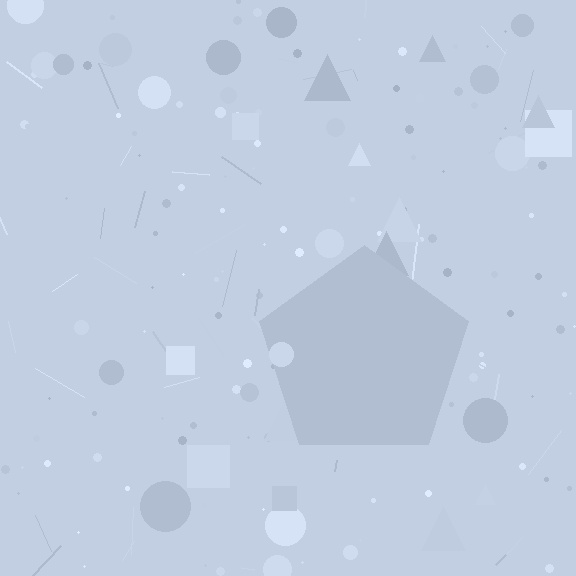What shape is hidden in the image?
A pentagon is hidden in the image.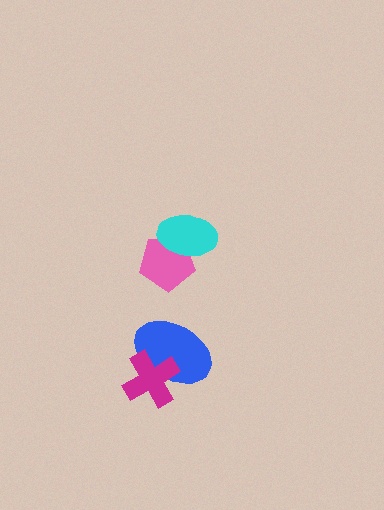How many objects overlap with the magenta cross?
1 object overlaps with the magenta cross.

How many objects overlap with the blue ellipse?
1 object overlaps with the blue ellipse.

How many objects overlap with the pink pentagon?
1 object overlaps with the pink pentagon.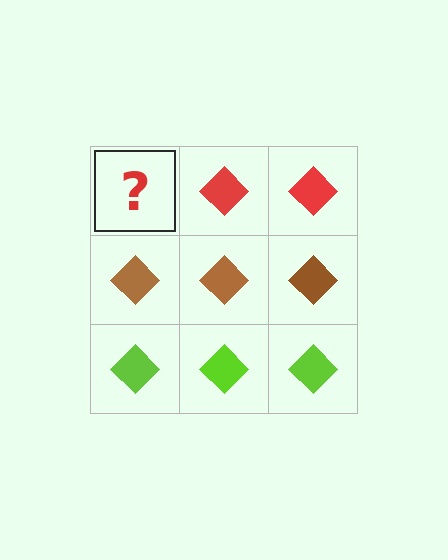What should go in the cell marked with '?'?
The missing cell should contain a red diamond.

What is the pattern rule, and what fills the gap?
The rule is that each row has a consistent color. The gap should be filled with a red diamond.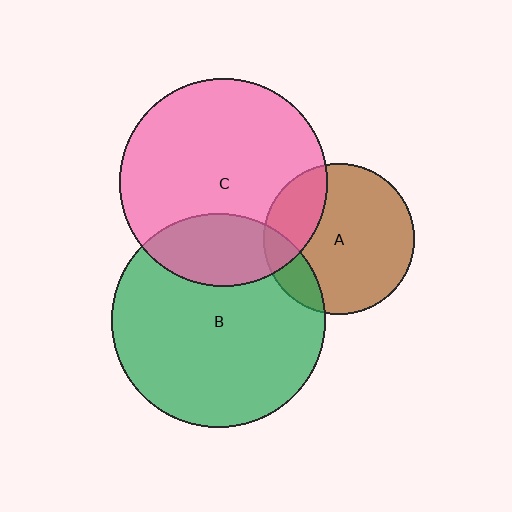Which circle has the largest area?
Circle B (green).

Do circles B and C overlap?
Yes.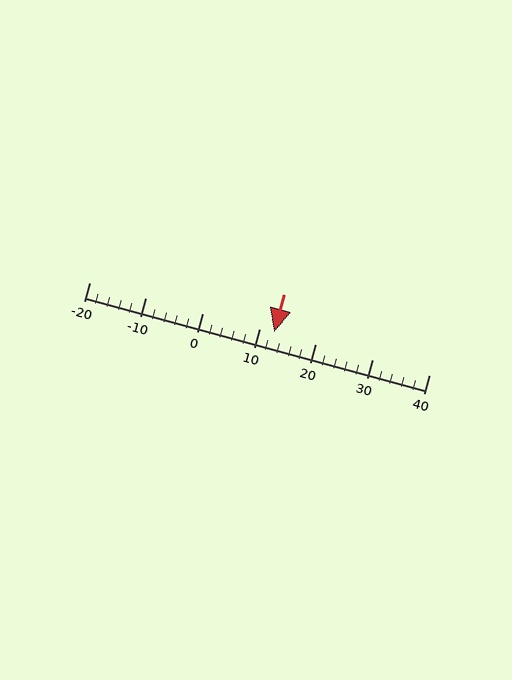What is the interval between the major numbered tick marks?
The major tick marks are spaced 10 units apart.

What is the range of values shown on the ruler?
The ruler shows values from -20 to 40.